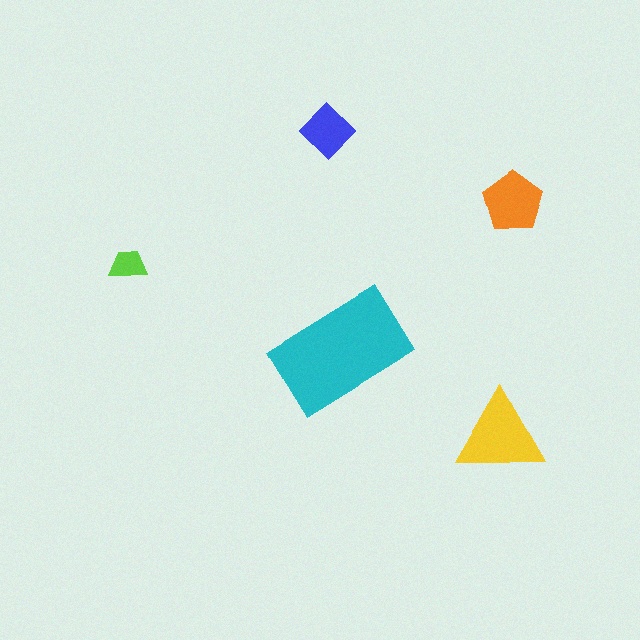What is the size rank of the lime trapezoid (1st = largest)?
5th.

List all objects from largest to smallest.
The cyan rectangle, the yellow triangle, the orange pentagon, the blue diamond, the lime trapezoid.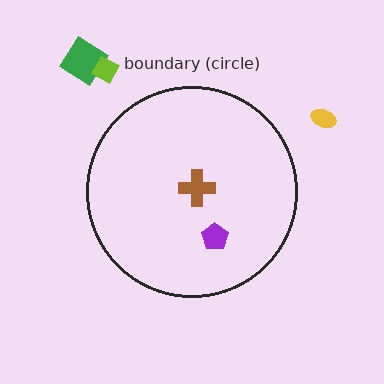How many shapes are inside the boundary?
2 inside, 3 outside.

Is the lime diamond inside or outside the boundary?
Outside.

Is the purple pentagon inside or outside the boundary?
Inside.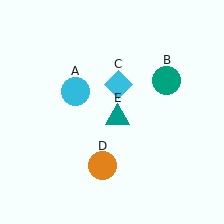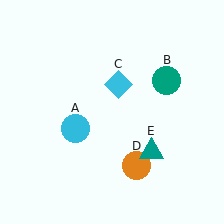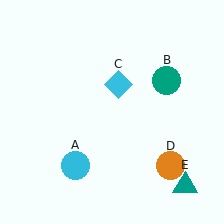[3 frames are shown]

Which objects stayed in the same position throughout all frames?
Teal circle (object B) and cyan diamond (object C) remained stationary.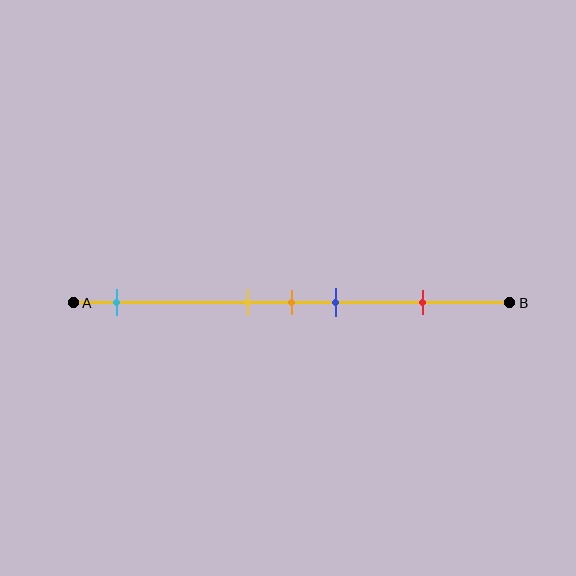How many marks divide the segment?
There are 5 marks dividing the segment.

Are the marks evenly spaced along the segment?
No, the marks are not evenly spaced.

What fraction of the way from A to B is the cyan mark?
The cyan mark is approximately 10% (0.1) of the way from A to B.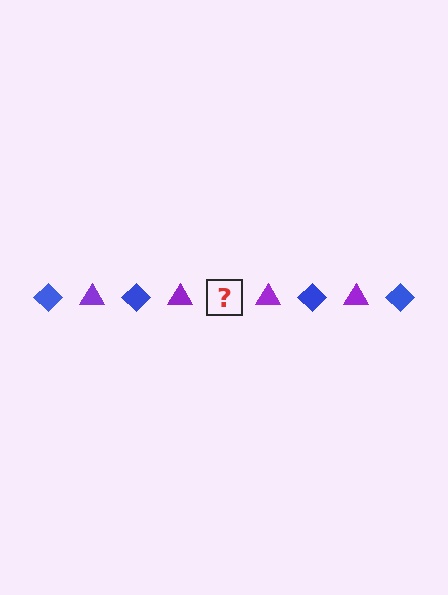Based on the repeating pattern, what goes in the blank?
The blank should be a blue diamond.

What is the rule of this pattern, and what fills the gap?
The rule is that the pattern alternates between blue diamond and purple triangle. The gap should be filled with a blue diamond.